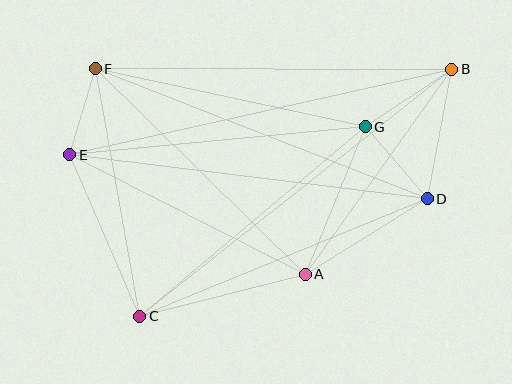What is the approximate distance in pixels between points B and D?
The distance between B and D is approximately 132 pixels.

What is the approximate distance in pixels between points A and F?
The distance between A and F is approximately 294 pixels.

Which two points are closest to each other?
Points E and F are closest to each other.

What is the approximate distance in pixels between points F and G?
The distance between F and G is approximately 276 pixels.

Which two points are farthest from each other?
Points B and C are farthest from each other.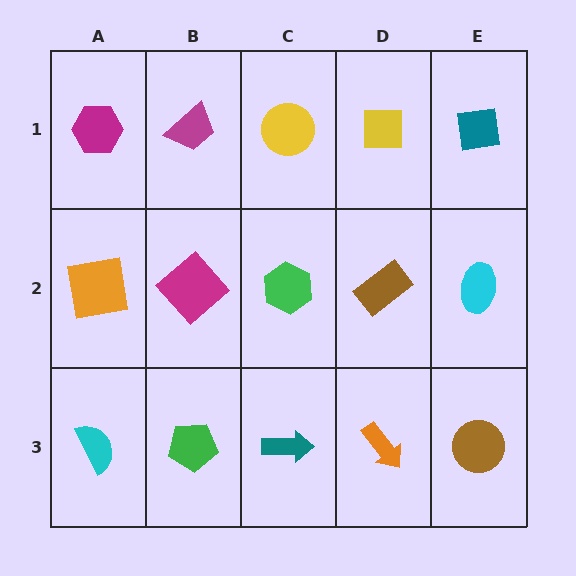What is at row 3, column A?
A cyan semicircle.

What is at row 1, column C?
A yellow circle.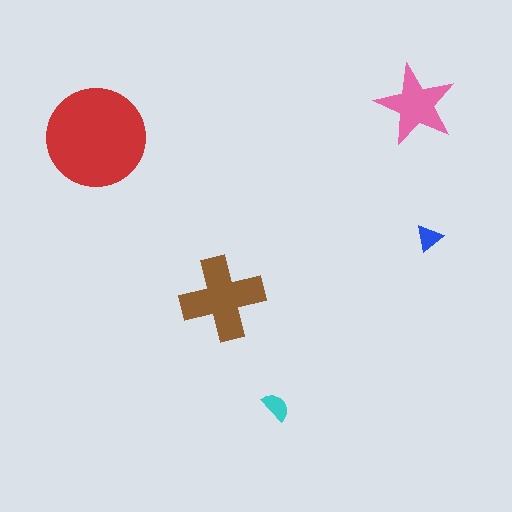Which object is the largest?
The red circle.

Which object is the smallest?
The blue triangle.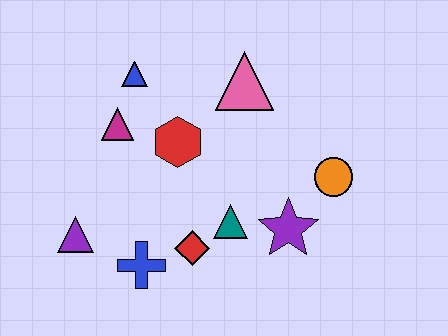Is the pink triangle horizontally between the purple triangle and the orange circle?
Yes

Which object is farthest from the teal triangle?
The blue triangle is farthest from the teal triangle.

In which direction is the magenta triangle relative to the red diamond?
The magenta triangle is above the red diamond.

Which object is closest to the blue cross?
The red diamond is closest to the blue cross.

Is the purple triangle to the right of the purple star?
No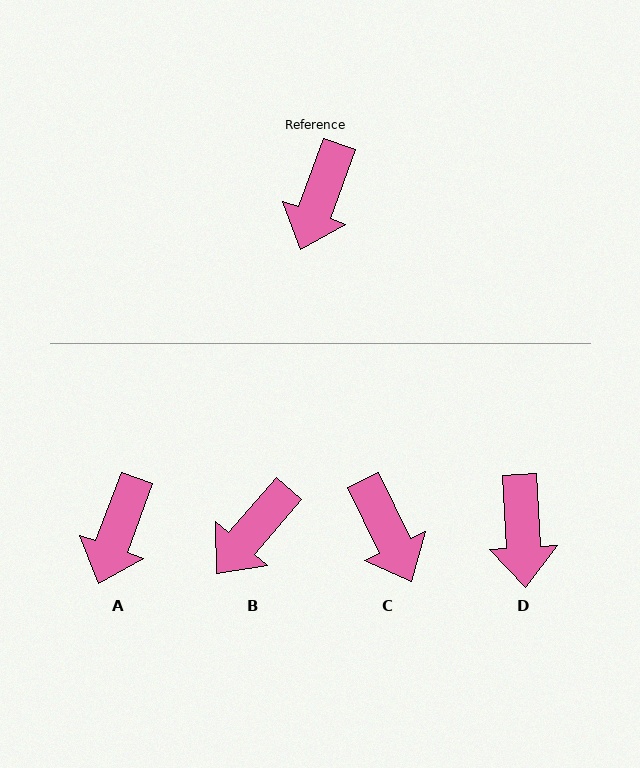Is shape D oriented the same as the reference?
No, it is off by about 23 degrees.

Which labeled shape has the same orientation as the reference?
A.